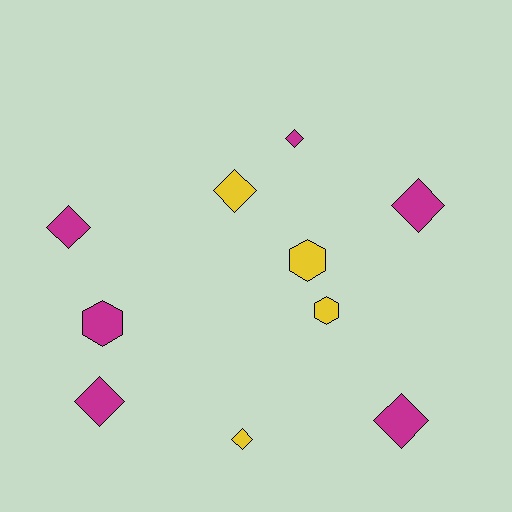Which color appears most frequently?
Magenta, with 6 objects.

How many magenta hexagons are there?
There is 1 magenta hexagon.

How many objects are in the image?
There are 10 objects.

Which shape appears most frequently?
Diamond, with 7 objects.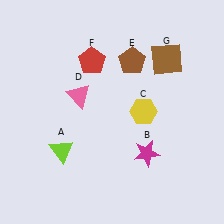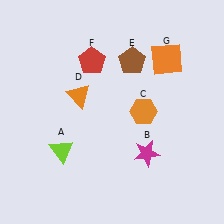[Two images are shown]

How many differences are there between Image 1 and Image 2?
There are 3 differences between the two images.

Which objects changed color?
C changed from yellow to orange. D changed from pink to orange. G changed from brown to orange.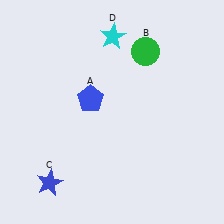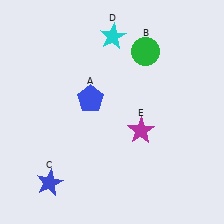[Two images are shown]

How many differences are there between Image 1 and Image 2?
There is 1 difference between the two images.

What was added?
A magenta star (E) was added in Image 2.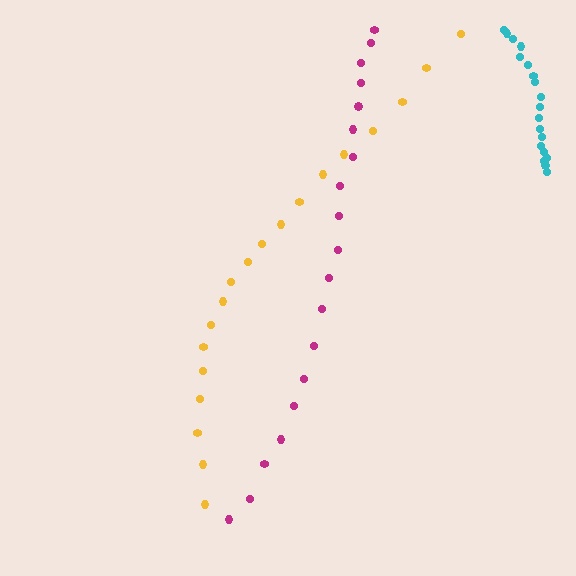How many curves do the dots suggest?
There are 3 distinct paths.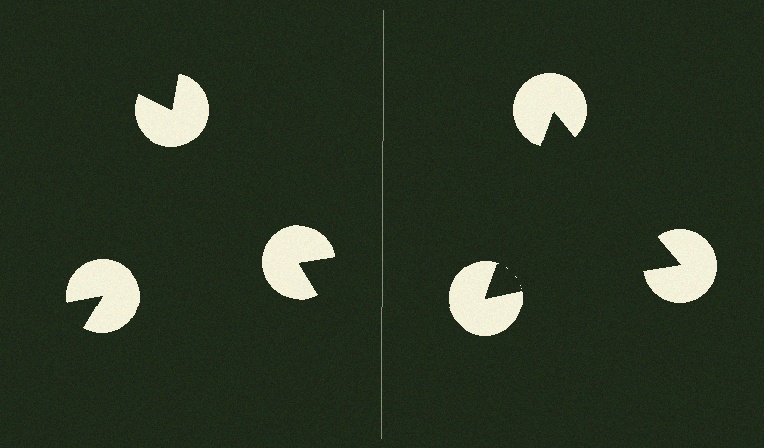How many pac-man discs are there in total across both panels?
6 — 3 on each side.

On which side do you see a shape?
An illusory triangle appears on the right side. On the left side the wedge cuts are rotated, so no coherent shape forms.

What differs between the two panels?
The pac-man discs are positioned identically on both sides; only the wedge orientations differ. On the right they align to a triangle; on the left they are misaligned.